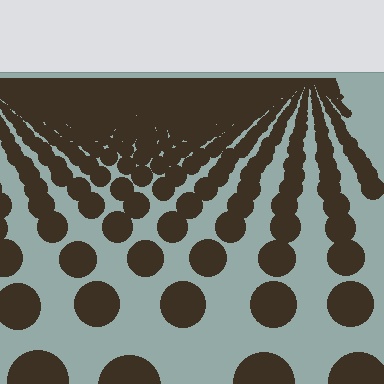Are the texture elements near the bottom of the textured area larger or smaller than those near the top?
Larger. Near the bottom, elements are closer to the viewer and appear at a bigger on-screen size.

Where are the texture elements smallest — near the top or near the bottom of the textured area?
Near the top.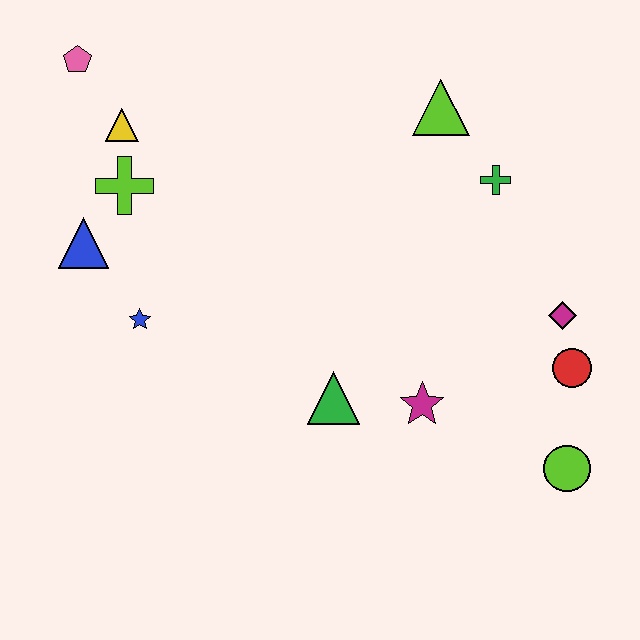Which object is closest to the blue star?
The blue triangle is closest to the blue star.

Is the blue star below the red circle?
No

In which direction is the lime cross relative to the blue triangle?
The lime cross is above the blue triangle.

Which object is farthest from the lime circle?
The pink pentagon is farthest from the lime circle.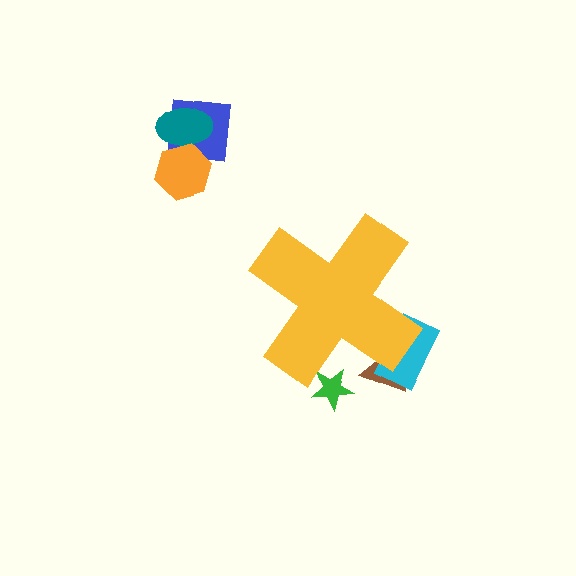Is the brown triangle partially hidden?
Yes, the brown triangle is partially hidden behind the yellow cross.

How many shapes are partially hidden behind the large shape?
3 shapes are partially hidden.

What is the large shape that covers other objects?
A yellow cross.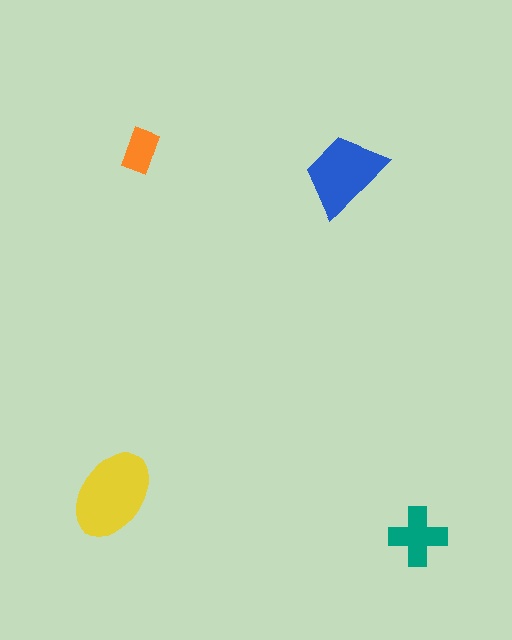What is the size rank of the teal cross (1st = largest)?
3rd.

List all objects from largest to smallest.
The yellow ellipse, the blue trapezoid, the teal cross, the orange rectangle.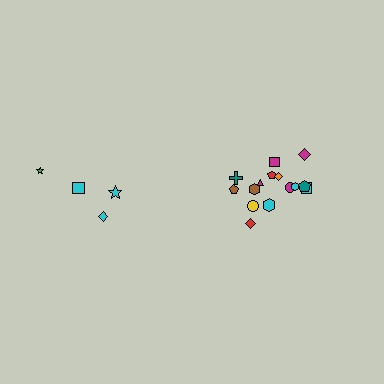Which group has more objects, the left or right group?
The right group.